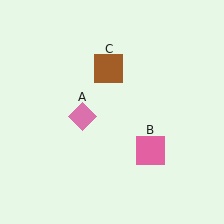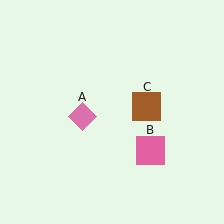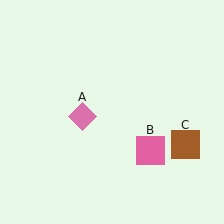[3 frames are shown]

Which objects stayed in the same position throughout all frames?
Pink diamond (object A) and pink square (object B) remained stationary.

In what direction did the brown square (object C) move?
The brown square (object C) moved down and to the right.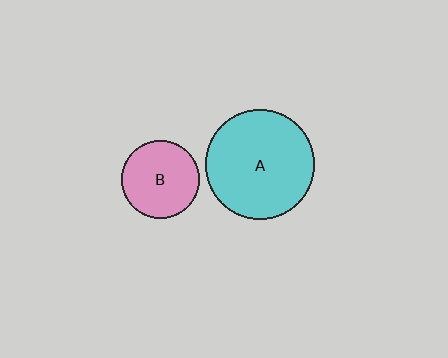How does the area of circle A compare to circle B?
Approximately 1.9 times.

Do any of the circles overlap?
No, none of the circles overlap.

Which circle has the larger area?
Circle A (cyan).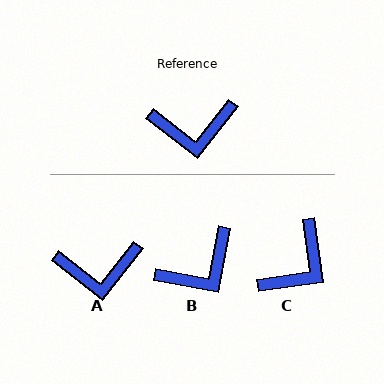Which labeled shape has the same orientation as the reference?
A.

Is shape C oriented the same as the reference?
No, it is off by about 46 degrees.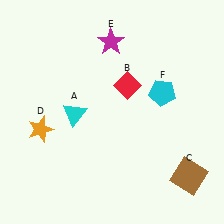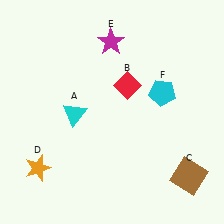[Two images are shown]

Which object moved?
The orange star (D) moved down.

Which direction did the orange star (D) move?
The orange star (D) moved down.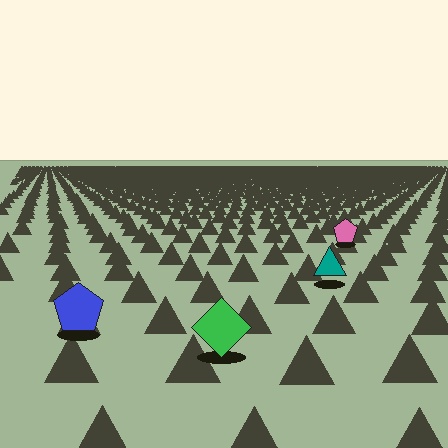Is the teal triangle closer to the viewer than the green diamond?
No. The green diamond is closer — you can tell from the texture gradient: the ground texture is coarser near it.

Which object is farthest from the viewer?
The pink pentagon is farthest from the viewer. It appears smaller and the ground texture around it is denser.